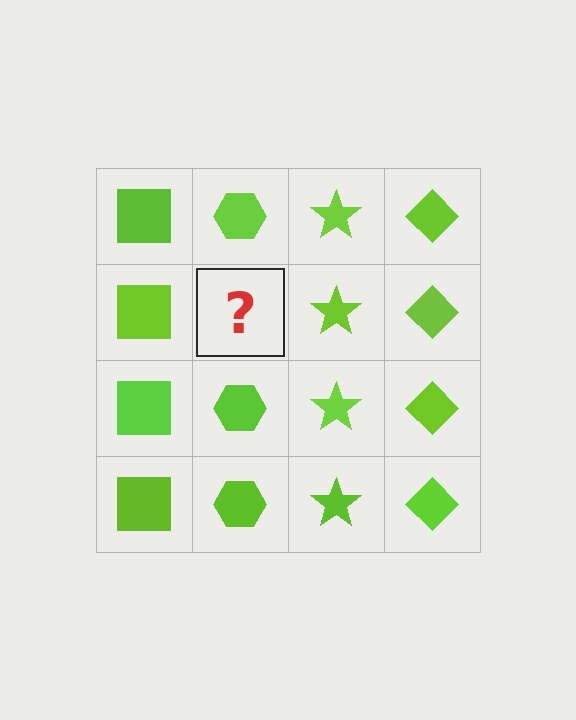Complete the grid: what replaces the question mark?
The question mark should be replaced with a lime hexagon.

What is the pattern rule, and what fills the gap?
The rule is that each column has a consistent shape. The gap should be filled with a lime hexagon.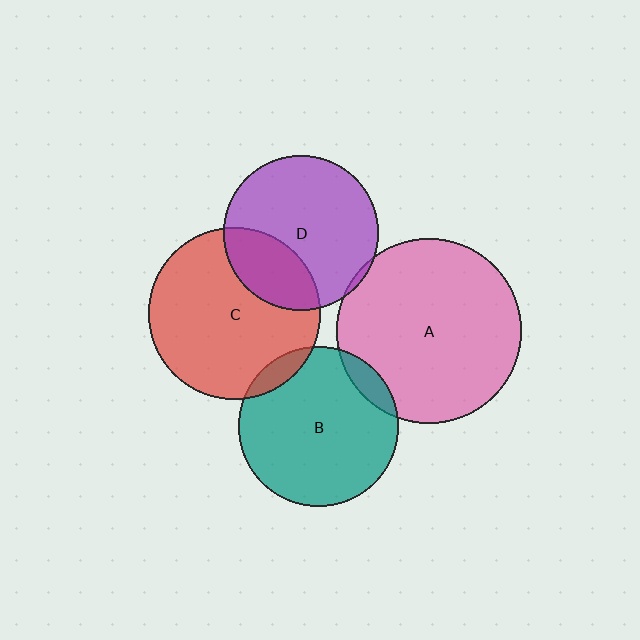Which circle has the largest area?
Circle A (pink).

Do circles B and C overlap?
Yes.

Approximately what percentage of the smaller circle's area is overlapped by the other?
Approximately 5%.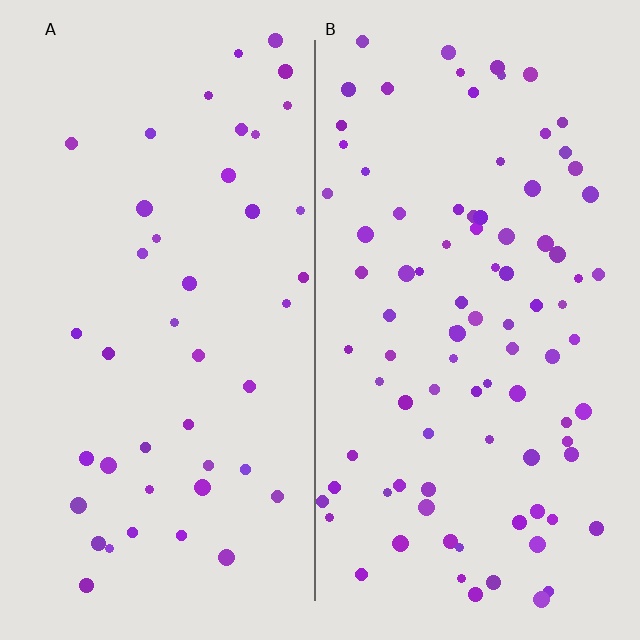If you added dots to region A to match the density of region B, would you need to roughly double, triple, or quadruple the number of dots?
Approximately double.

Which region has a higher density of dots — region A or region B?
B (the right).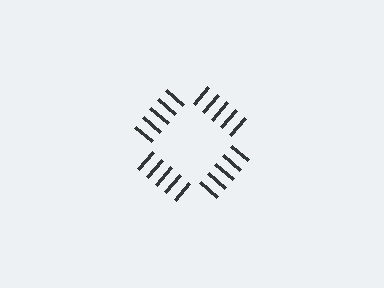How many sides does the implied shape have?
4 sides — the line-ends trace a square.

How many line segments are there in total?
20 — 5 along each of the 4 edges.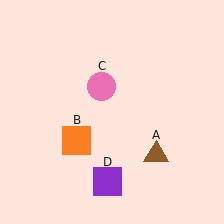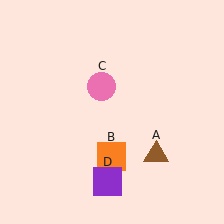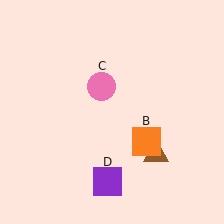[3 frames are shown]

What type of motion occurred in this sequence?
The orange square (object B) rotated counterclockwise around the center of the scene.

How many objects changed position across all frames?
1 object changed position: orange square (object B).